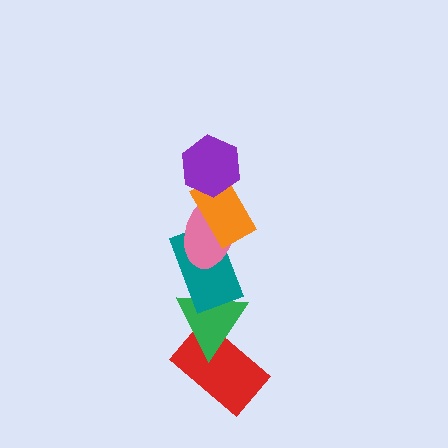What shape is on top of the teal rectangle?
The pink ellipse is on top of the teal rectangle.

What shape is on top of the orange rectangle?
The purple hexagon is on top of the orange rectangle.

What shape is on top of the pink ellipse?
The orange rectangle is on top of the pink ellipse.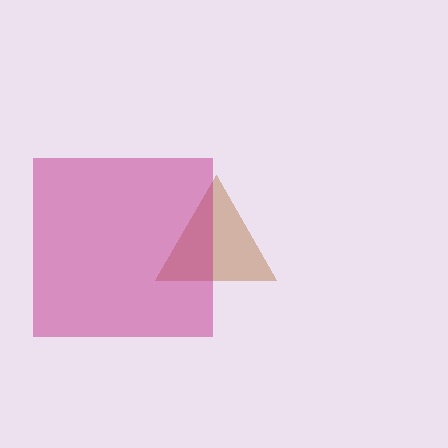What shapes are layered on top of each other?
The layered shapes are: a brown triangle, a magenta square.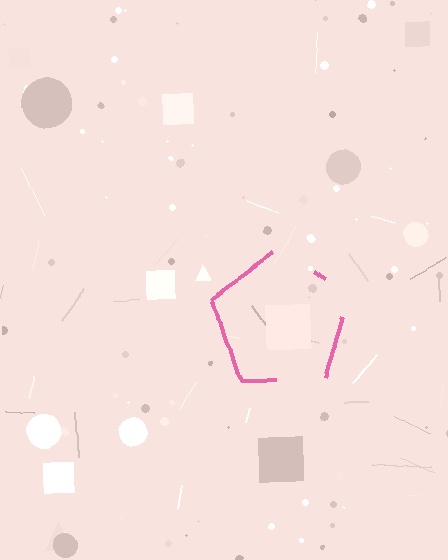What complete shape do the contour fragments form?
The contour fragments form a pentagon.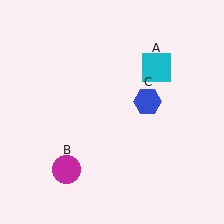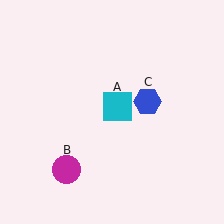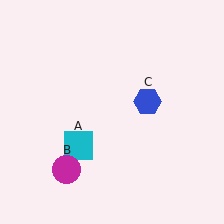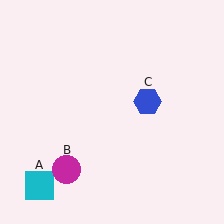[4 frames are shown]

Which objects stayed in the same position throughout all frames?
Magenta circle (object B) and blue hexagon (object C) remained stationary.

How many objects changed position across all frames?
1 object changed position: cyan square (object A).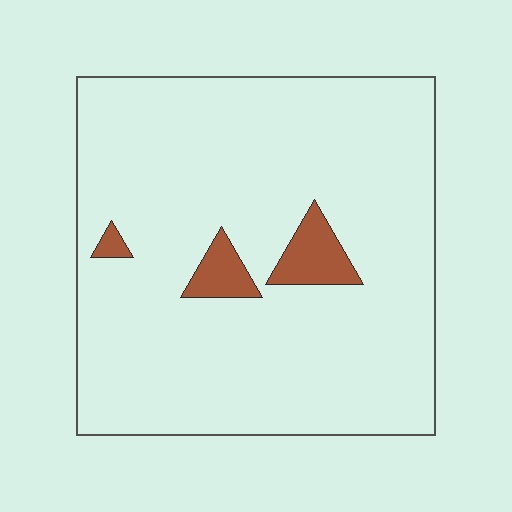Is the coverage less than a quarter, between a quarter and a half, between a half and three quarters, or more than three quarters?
Less than a quarter.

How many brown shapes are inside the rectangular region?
3.